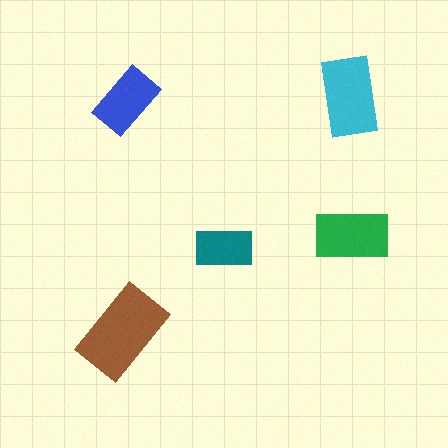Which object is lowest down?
The brown rectangle is bottommost.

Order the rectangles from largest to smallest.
the brown one, the cyan one, the green one, the blue one, the teal one.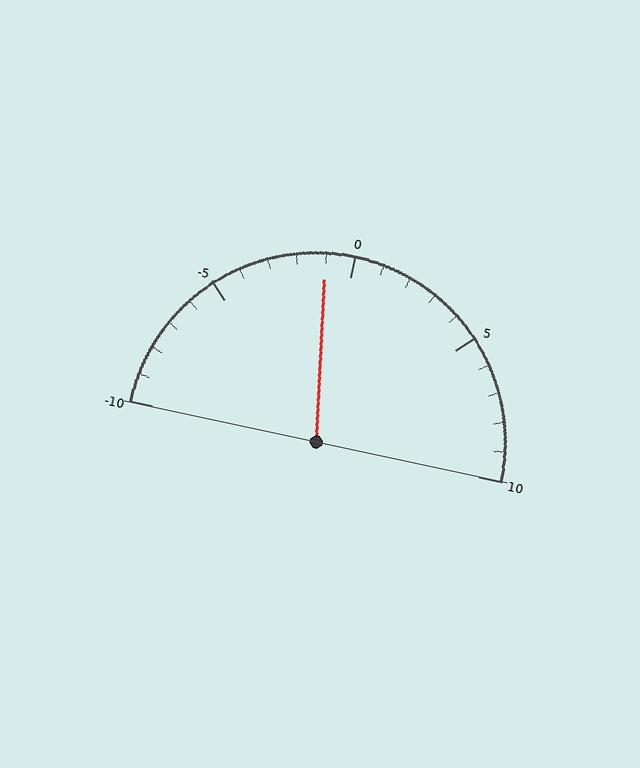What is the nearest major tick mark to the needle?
The nearest major tick mark is 0.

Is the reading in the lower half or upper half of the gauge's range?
The reading is in the lower half of the range (-10 to 10).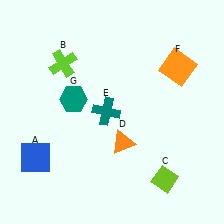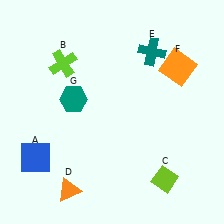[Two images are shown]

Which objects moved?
The objects that moved are: the orange triangle (D), the teal cross (E).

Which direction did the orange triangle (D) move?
The orange triangle (D) moved left.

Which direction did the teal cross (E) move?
The teal cross (E) moved up.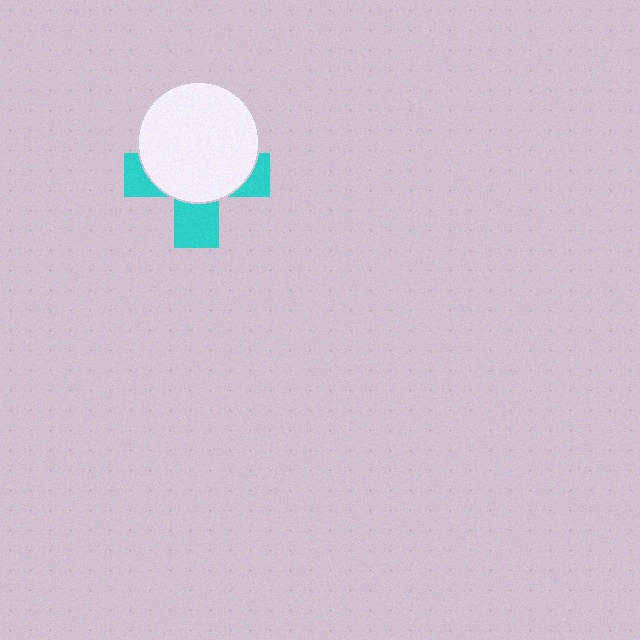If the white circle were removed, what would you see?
You would see the complete cyan cross.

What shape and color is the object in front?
The object in front is a white circle.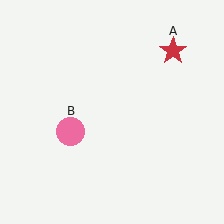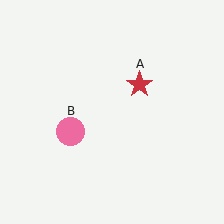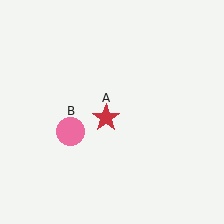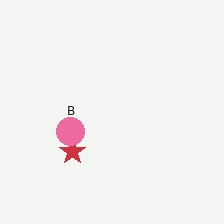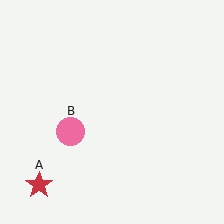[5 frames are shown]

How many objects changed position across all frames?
1 object changed position: red star (object A).